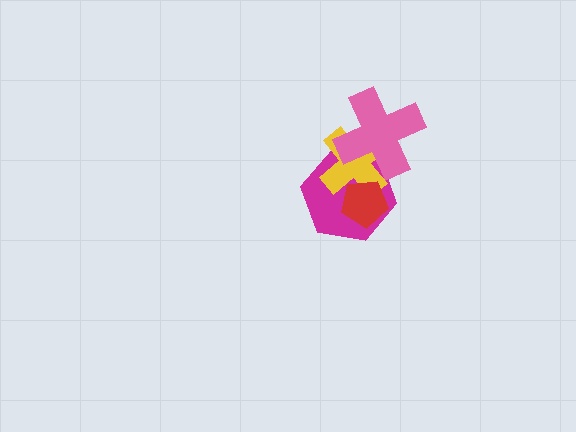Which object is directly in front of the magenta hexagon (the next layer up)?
The yellow cross is directly in front of the magenta hexagon.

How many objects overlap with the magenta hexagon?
3 objects overlap with the magenta hexagon.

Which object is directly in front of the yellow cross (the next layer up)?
The red pentagon is directly in front of the yellow cross.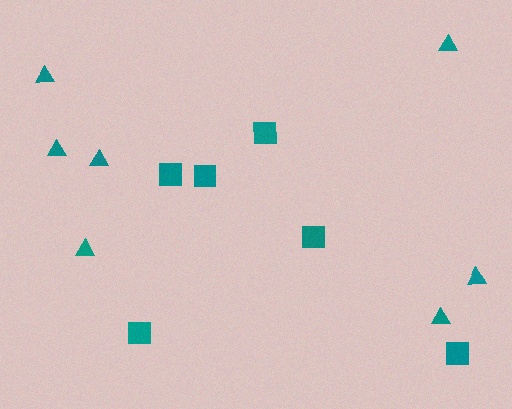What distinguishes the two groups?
There are 2 groups: one group of squares (6) and one group of triangles (7).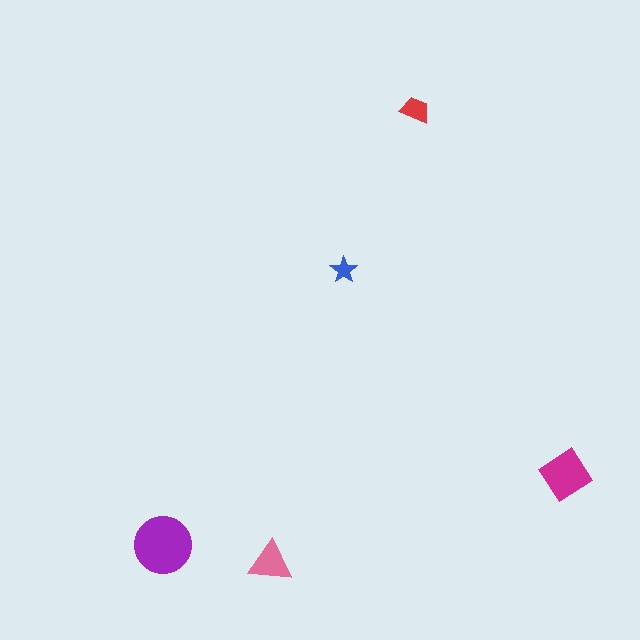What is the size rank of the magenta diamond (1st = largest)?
2nd.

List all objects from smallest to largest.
The blue star, the red trapezoid, the pink triangle, the magenta diamond, the purple circle.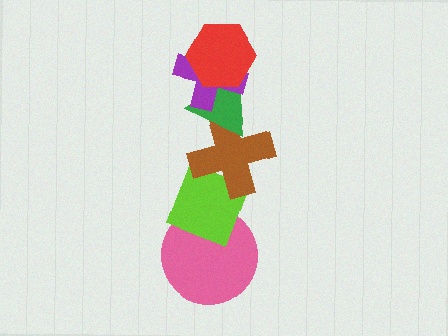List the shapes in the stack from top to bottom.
From top to bottom: the red hexagon, the purple cross, the green triangle, the brown cross, the lime diamond, the pink circle.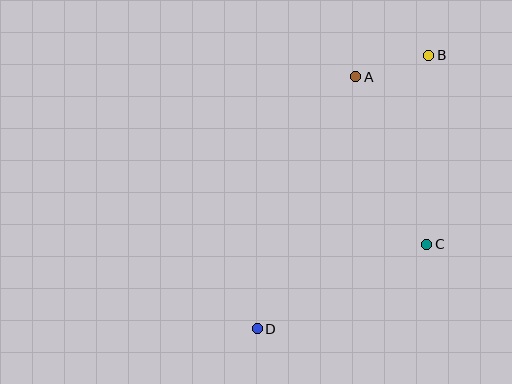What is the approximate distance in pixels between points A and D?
The distance between A and D is approximately 271 pixels.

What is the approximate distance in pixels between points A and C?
The distance between A and C is approximately 182 pixels.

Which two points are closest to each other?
Points A and B are closest to each other.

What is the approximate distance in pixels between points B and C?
The distance between B and C is approximately 189 pixels.